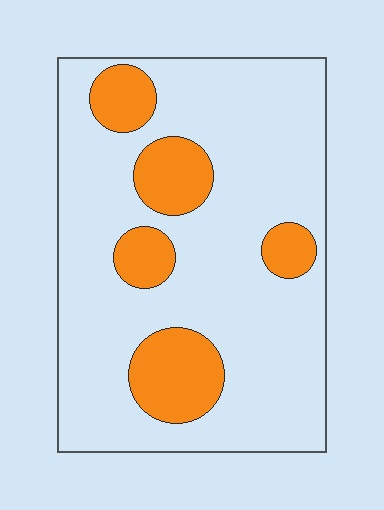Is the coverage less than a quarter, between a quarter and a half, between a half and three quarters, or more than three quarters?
Less than a quarter.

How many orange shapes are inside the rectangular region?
5.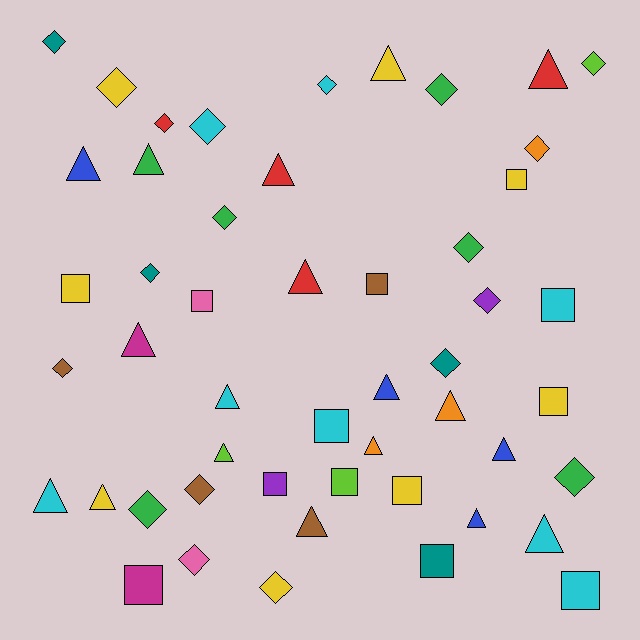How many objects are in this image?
There are 50 objects.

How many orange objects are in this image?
There are 3 orange objects.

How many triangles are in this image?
There are 18 triangles.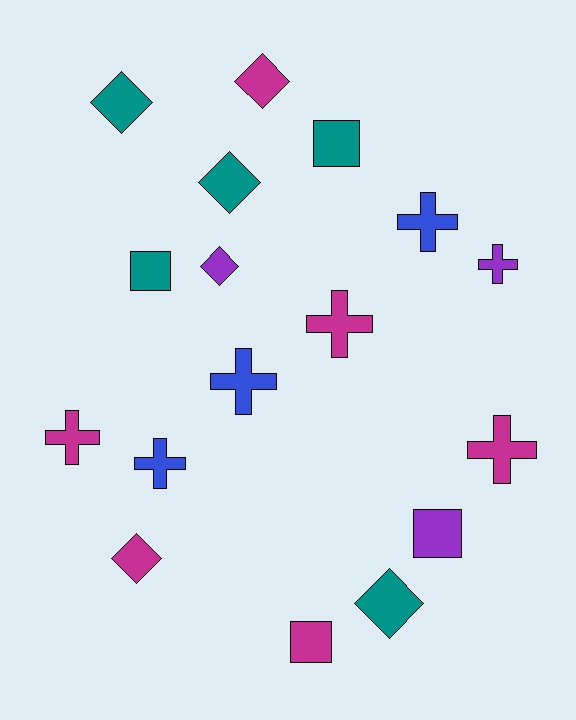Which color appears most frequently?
Magenta, with 6 objects.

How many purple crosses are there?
There is 1 purple cross.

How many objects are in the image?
There are 17 objects.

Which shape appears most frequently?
Cross, with 7 objects.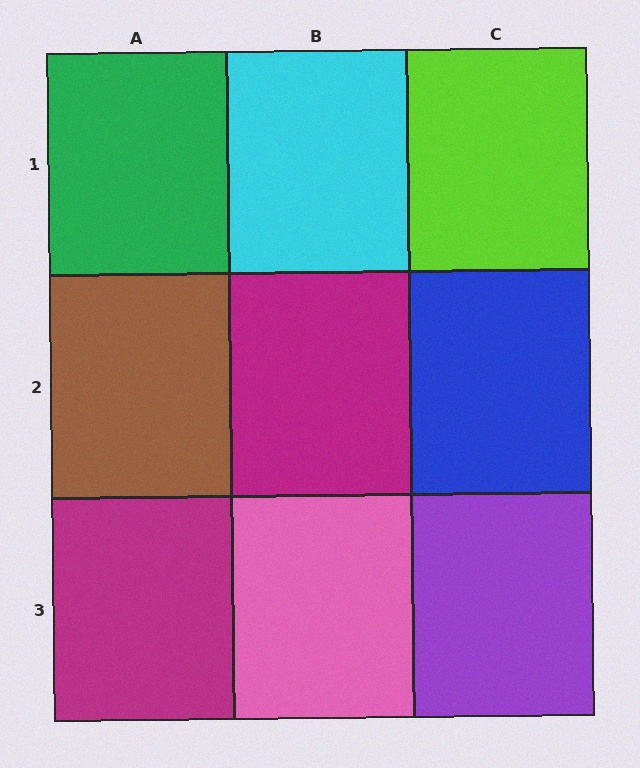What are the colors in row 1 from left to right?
Green, cyan, lime.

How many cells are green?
1 cell is green.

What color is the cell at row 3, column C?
Purple.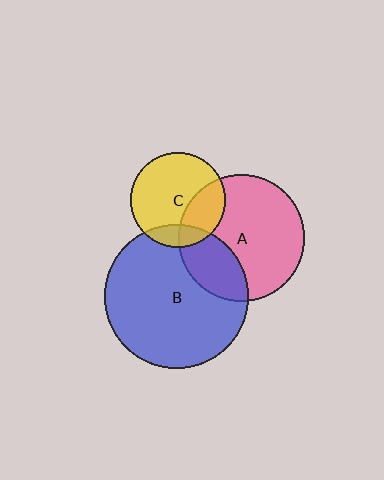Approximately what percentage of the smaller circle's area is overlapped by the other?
Approximately 30%.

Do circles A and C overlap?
Yes.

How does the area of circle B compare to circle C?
Approximately 2.3 times.